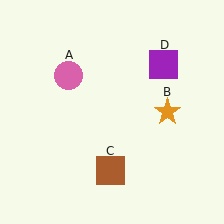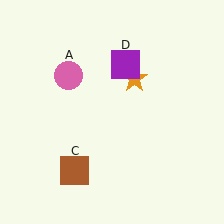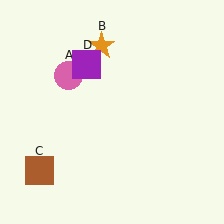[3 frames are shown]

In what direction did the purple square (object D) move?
The purple square (object D) moved left.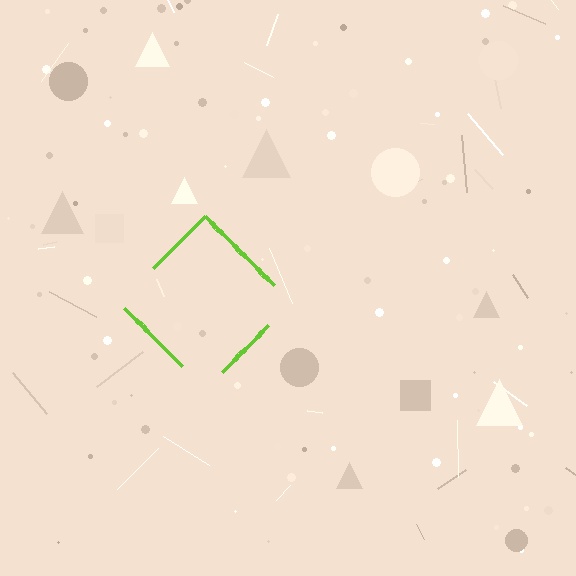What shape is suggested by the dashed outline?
The dashed outline suggests a diamond.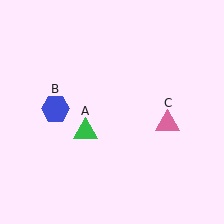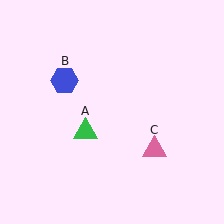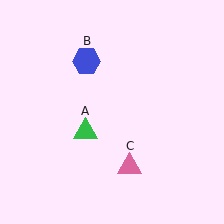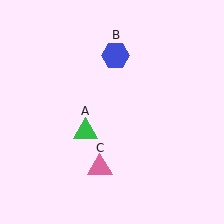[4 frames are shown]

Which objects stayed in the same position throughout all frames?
Green triangle (object A) remained stationary.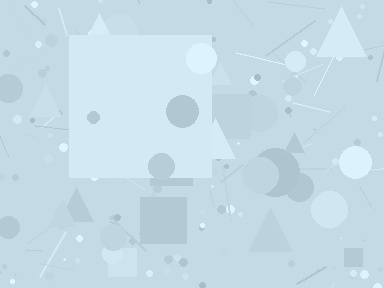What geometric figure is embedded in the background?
A square is embedded in the background.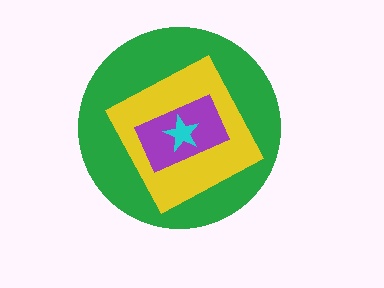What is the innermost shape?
The cyan star.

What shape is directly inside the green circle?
The yellow square.